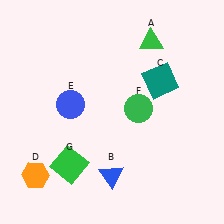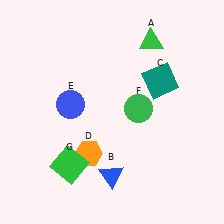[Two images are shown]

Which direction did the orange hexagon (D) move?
The orange hexagon (D) moved right.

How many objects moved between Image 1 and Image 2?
1 object moved between the two images.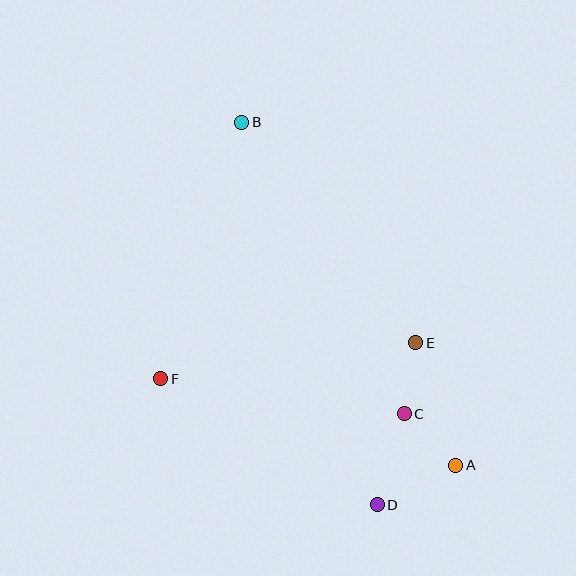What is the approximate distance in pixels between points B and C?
The distance between B and C is approximately 334 pixels.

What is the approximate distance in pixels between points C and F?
The distance between C and F is approximately 246 pixels.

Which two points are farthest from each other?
Points B and D are farthest from each other.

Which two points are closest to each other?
Points C and E are closest to each other.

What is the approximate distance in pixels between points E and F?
The distance between E and F is approximately 258 pixels.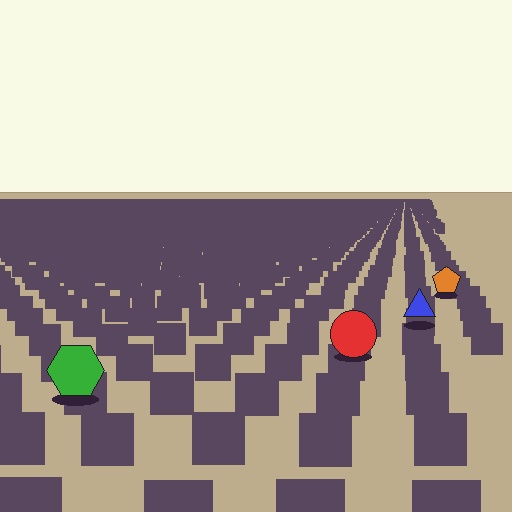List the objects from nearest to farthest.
From nearest to farthest: the green hexagon, the red circle, the blue triangle, the orange pentagon.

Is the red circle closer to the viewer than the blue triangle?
Yes. The red circle is closer — you can tell from the texture gradient: the ground texture is coarser near it.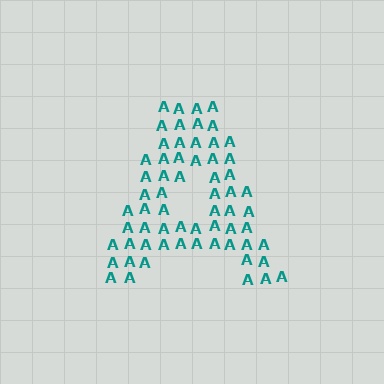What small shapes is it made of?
It is made of small letter A's.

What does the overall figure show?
The overall figure shows the letter A.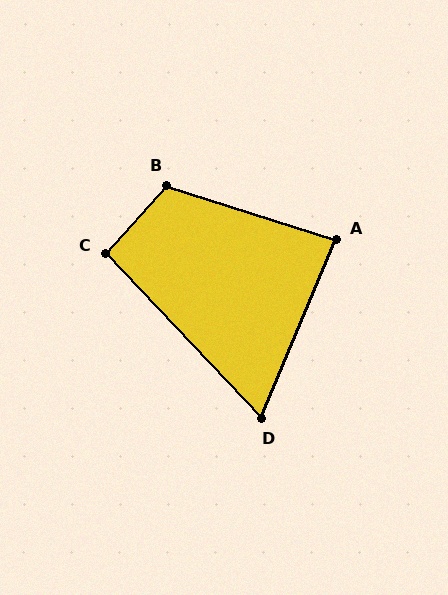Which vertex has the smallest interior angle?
D, at approximately 66 degrees.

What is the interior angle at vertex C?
Approximately 95 degrees (obtuse).